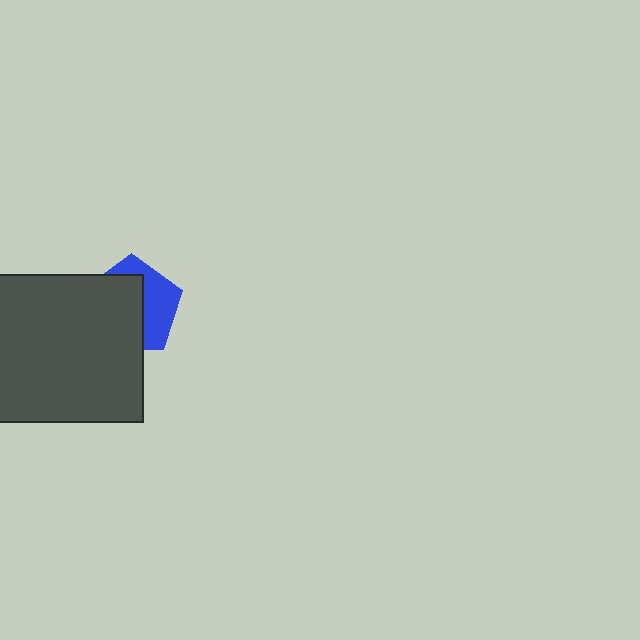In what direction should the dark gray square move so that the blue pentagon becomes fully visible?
The dark gray square should move toward the lower-left. That is the shortest direction to clear the overlap and leave the blue pentagon fully visible.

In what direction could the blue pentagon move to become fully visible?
The blue pentagon could move toward the upper-right. That would shift it out from behind the dark gray square entirely.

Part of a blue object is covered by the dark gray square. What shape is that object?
It is a pentagon.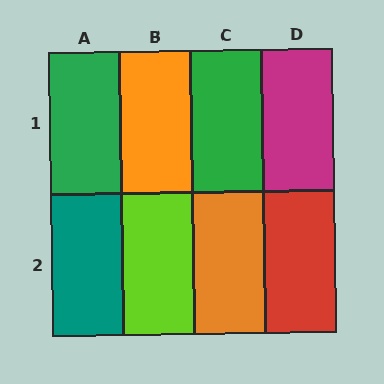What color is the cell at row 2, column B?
Lime.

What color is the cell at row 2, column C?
Orange.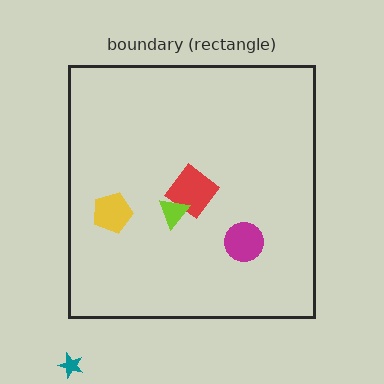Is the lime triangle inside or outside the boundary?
Inside.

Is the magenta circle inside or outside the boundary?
Inside.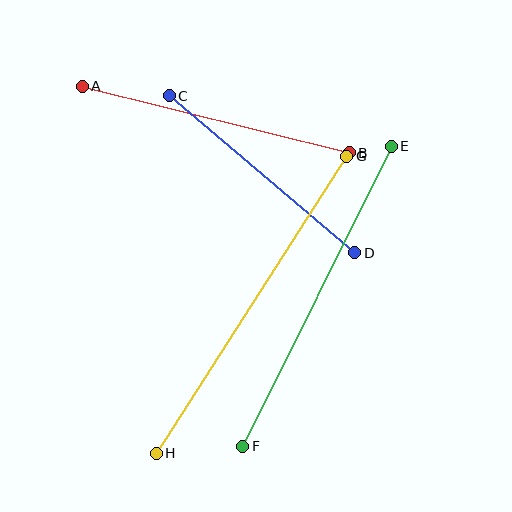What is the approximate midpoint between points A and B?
The midpoint is at approximately (216, 120) pixels.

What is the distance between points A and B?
The distance is approximately 275 pixels.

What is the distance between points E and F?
The distance is approximately 335 pixels.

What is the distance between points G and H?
The distance is approximately 353 pixels.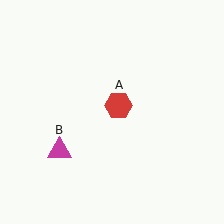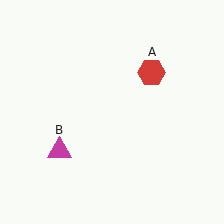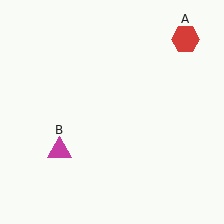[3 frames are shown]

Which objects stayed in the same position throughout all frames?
Magenta triangle (object B) remained stationary.